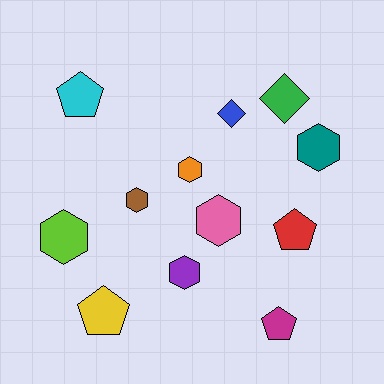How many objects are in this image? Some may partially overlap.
There are 12 objects.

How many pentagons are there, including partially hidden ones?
There are 4 pentagons.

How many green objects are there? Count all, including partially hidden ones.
There is 1 green object.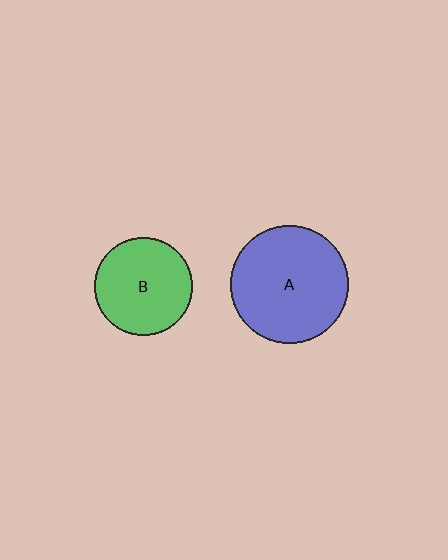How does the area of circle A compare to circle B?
Approximately 1.4 times.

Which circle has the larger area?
Circle A (blue).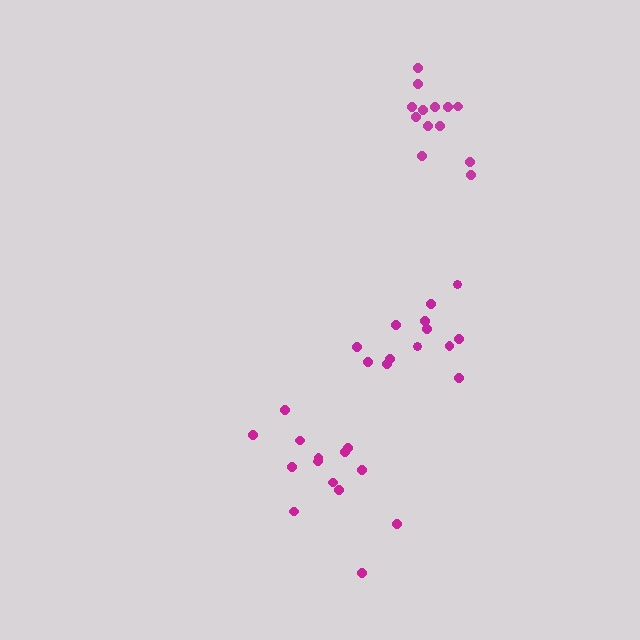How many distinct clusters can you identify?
There are 3 distinct clusters.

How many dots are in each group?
Group 1: 13 dots, Group 2: 13 dots, Group 3: 14 dots (40 total).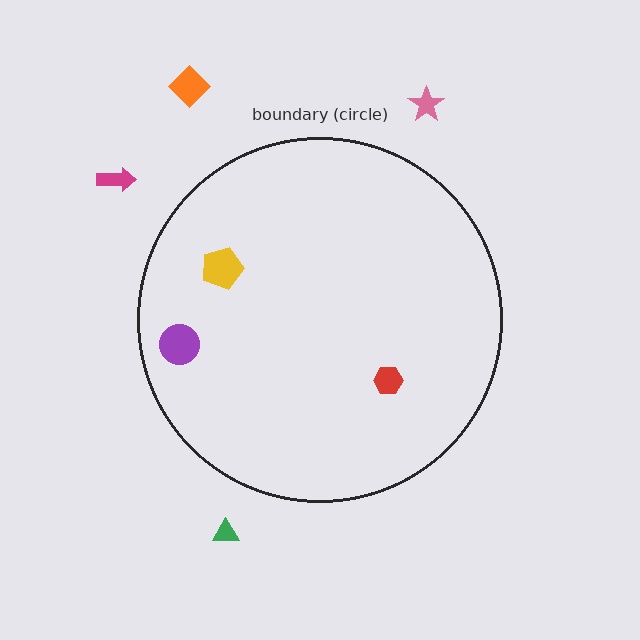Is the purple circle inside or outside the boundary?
Inside.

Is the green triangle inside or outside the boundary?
Outside.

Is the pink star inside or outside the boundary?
Outside.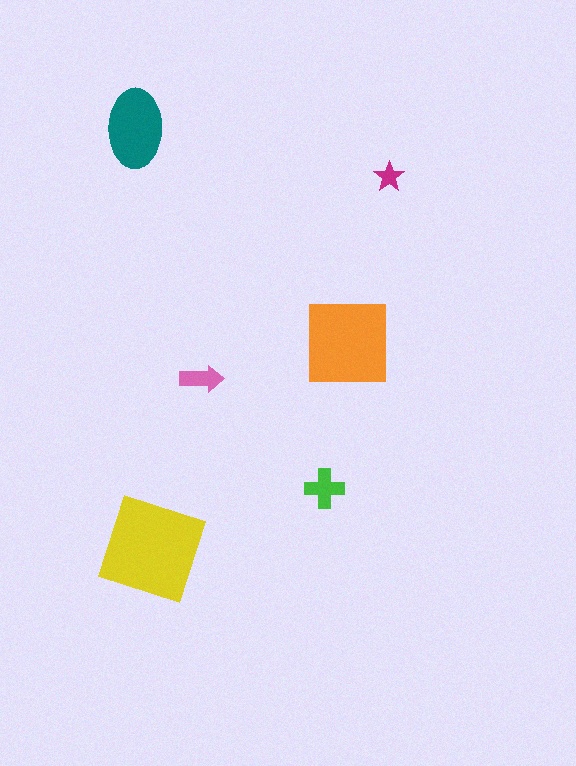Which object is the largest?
The yellow diamond.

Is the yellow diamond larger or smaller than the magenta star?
Larger.